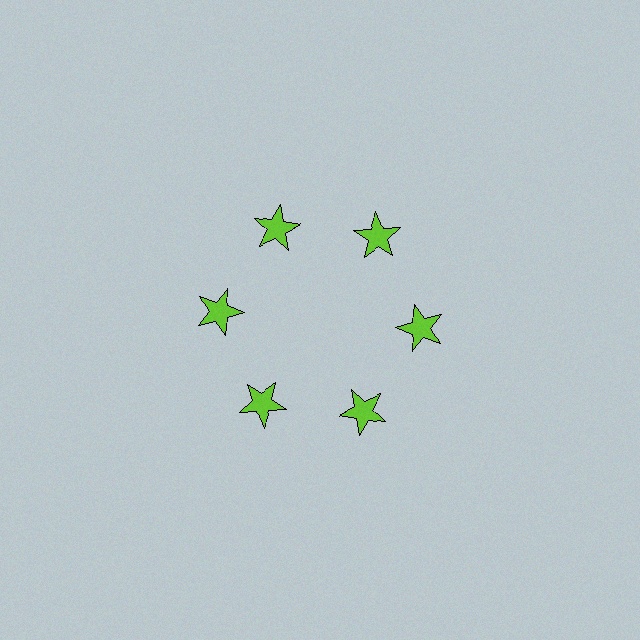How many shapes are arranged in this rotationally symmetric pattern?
There are 6 shapes, arranged in 6 groups of 1.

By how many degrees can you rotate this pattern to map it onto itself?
The pattern maps onto itself every 60 degrees of rotation.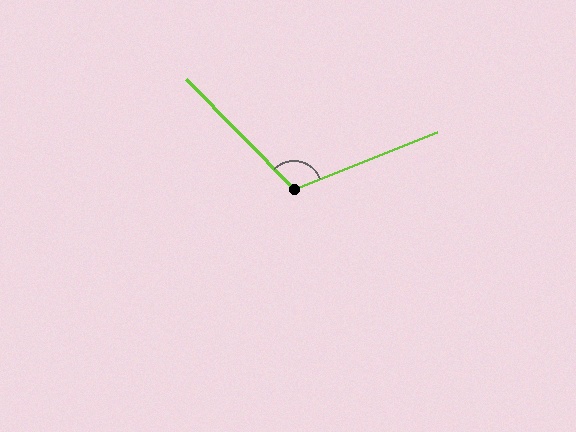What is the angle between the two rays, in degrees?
Approximately 113 degrees.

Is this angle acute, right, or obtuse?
It is obtuse.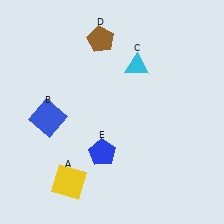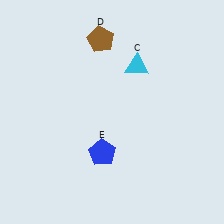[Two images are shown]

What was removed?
The yellow square (A), the blue square (B) were removed in Image 2.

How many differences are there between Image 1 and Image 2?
There are 2 differences between the two images.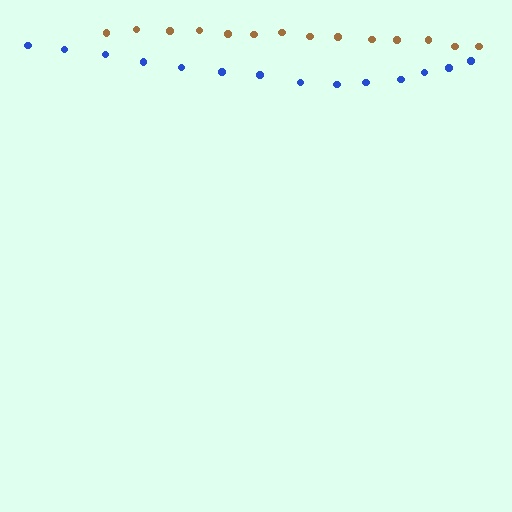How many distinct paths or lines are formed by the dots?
There are 2 distinct paths.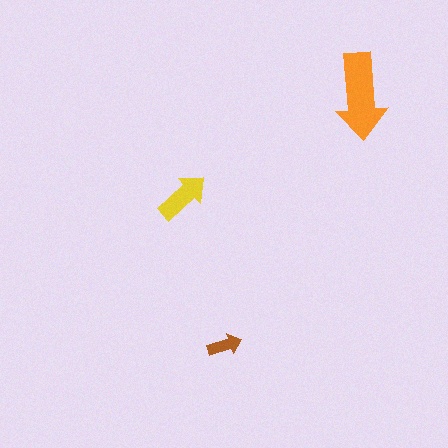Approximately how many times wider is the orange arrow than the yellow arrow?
About 1.5 times wider.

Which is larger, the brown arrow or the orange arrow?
The orange one.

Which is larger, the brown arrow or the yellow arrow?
The yellow one.